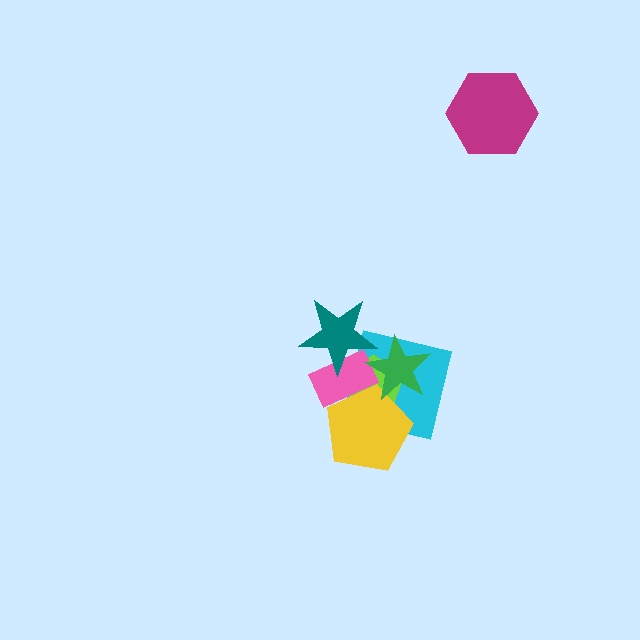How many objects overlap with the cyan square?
5 objects overlap with the cyan square.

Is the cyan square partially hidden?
Yes, it is partially covered by another shape.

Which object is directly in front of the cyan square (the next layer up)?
The lime pentagon is directly in front of the cyan square.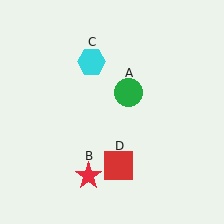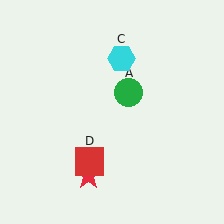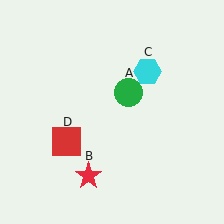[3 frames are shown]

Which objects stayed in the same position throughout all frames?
Green circle (object A) and red star (object B) remained stationary.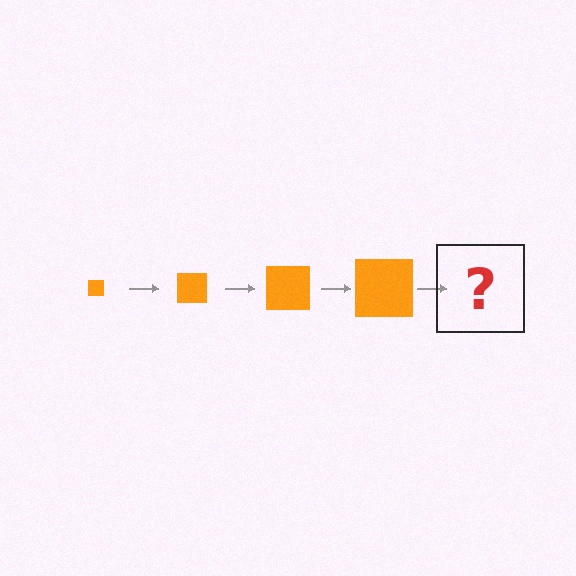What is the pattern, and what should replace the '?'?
The pattern is that the square gets progressively larger each step. The '?' should be an orange square, larger than the previous one.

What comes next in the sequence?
The next element should be an orange square, larger than the previous one.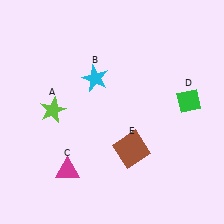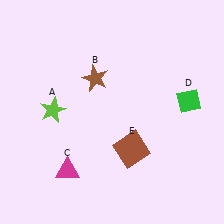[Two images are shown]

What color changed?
The star (B) changed from cyan in Image 1 to brown in Image 2.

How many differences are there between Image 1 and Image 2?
There is 1 difference between the two images.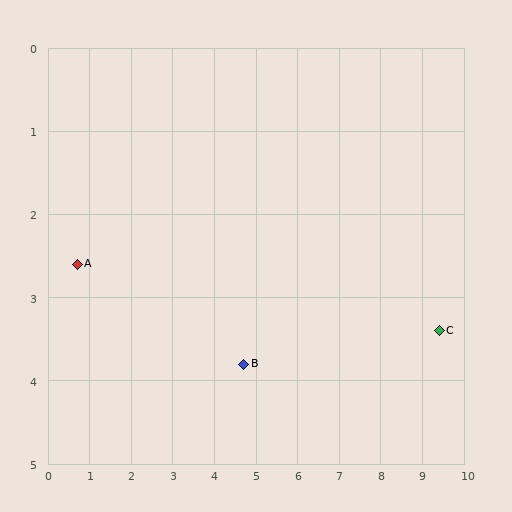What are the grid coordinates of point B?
Point B is at approximately (4.7, 3.8).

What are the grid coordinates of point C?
Point C is at approximately (9.4, 3.4).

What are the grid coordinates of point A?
Point A is at approximately (0.7, 2.6).